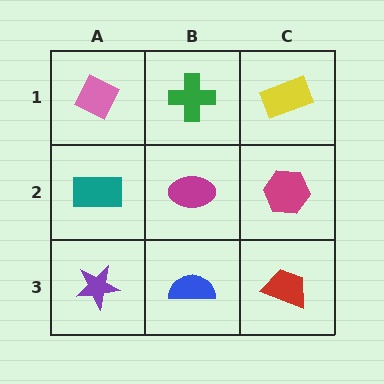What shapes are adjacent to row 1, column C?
A magenta hexagon (row 2, column C), a green cross (row 1, column B).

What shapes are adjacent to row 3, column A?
A teal rectangle (row 2, column A), a blue semicircle (row 3, column B).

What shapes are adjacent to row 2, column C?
A yellow rectangle (row 1, column C), a red trapezoid (row 3, column C), a magenta ellipse (row 2, column B).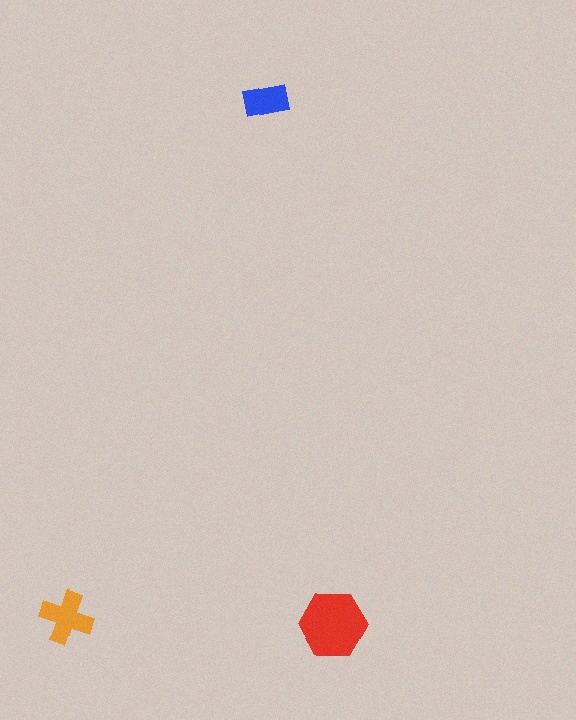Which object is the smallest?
The blue rectangle.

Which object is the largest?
The red hexagon.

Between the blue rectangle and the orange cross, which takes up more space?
The orange cross.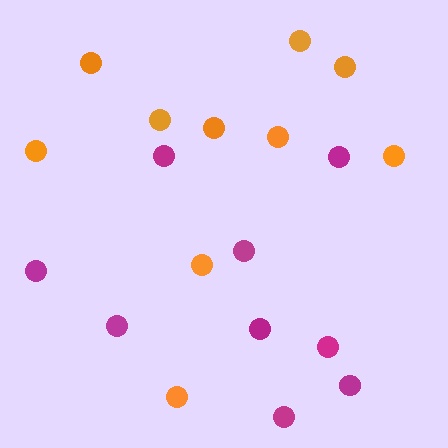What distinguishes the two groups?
There are 2 groups: one group of orange circles (10) and one group of magenta circles (9).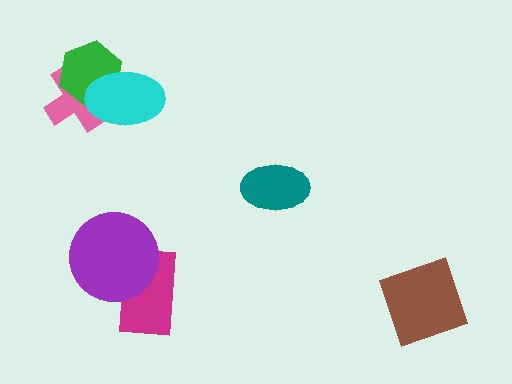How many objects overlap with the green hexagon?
2 objects overlap with the green hexagon.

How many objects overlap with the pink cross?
2 objects overlap with the pink cross.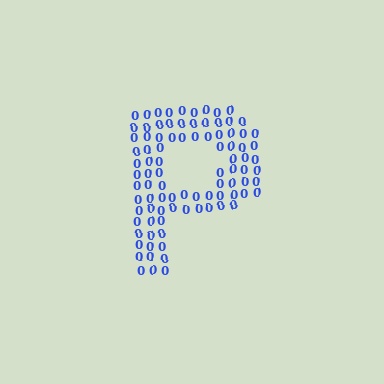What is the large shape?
The large shape is the letter P.